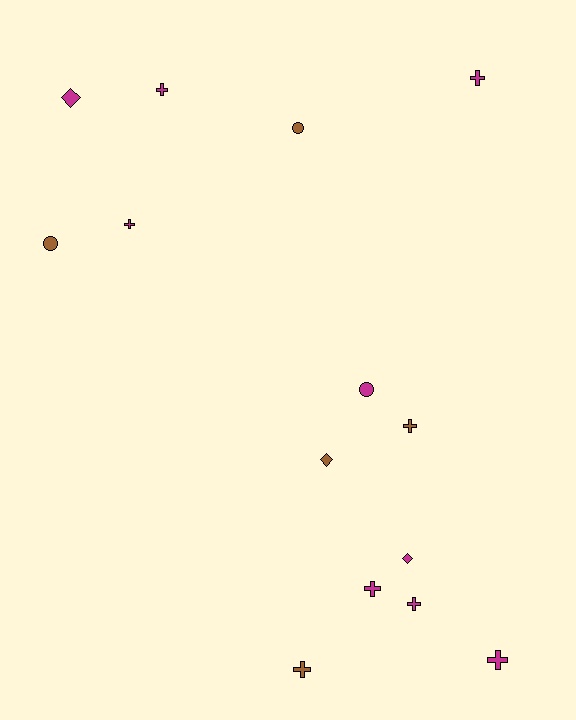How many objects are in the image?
There are 14 objects.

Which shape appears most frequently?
Cross, with 8 objects.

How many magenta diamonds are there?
There are 2 magenta diamonds.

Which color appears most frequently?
Magenta, with 9 objects.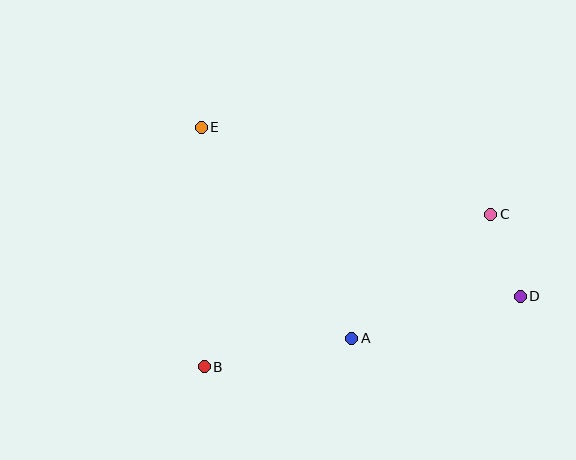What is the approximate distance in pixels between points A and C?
The distance between A and C is approximately 186 pixels.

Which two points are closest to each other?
Points C and D are closest to each other.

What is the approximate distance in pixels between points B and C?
The distance between B and C is approximately 324 pixels.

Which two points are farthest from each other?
Points D and E are farthest from each other.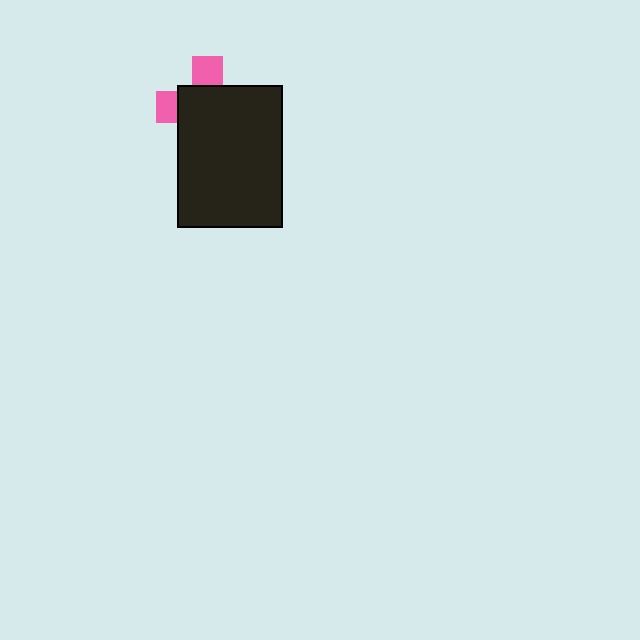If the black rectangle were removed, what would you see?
You would see the complete pink cross.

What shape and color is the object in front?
The object in front is a black rectangle.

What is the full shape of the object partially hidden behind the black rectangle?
The partially hidden object is a pink cross.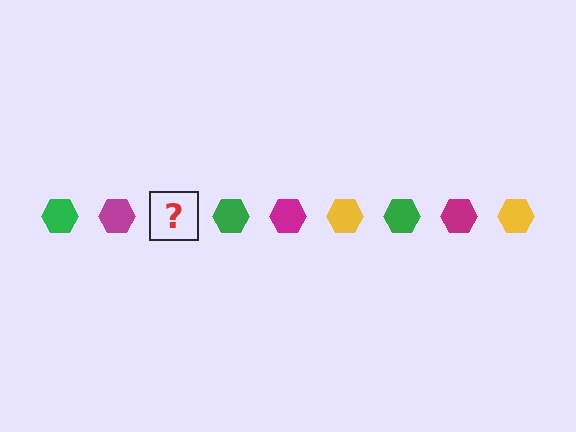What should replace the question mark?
The question mark should be replaced with a yellow hexagon.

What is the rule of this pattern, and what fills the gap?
The rule is that the pattern cycles through green, magenta, yellow hexagons. The gap should be filled with a yellow hexagon.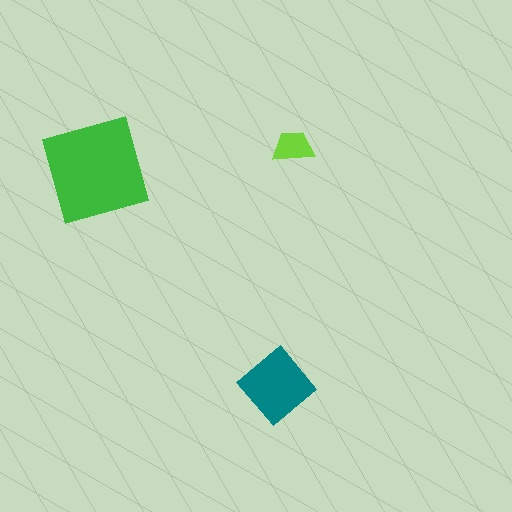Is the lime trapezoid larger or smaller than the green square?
Smaller.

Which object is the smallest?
The lime trapezoid.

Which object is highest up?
The lime trapezoid is topmost.